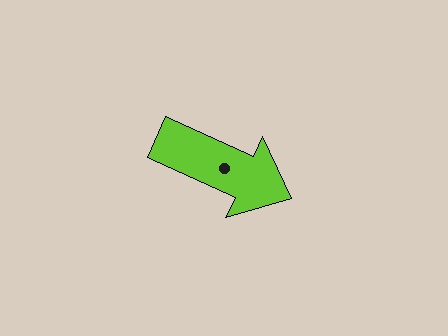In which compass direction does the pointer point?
Southeast.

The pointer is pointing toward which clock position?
Roughly 4 o'clock.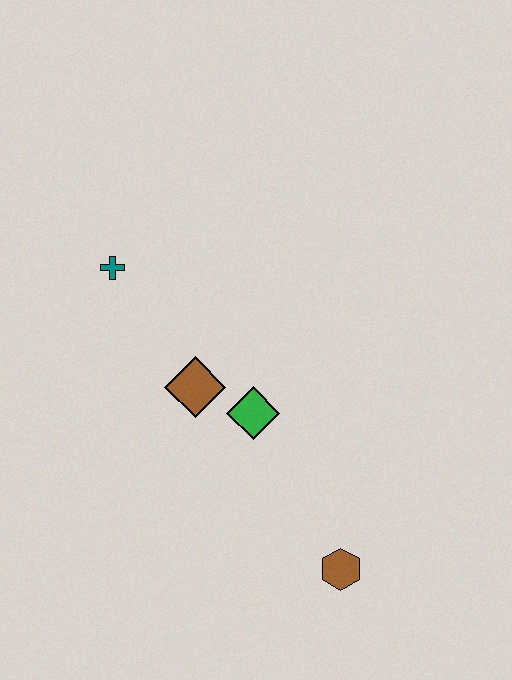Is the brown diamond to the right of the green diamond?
No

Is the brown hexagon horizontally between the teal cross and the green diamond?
No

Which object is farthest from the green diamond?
The teal cross is farthest from the green diamond.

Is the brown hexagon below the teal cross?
Yes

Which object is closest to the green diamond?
The brown diamond is closest to the green diamond.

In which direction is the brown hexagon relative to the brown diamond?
The brown hexagon is below the brown diamond.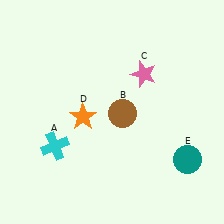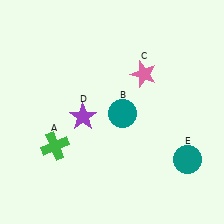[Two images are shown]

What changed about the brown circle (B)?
In Image 1, B is brown. In Image 2, it changed to teal.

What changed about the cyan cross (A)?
In Image 1, A is cyan. In Image 2, it changed to green.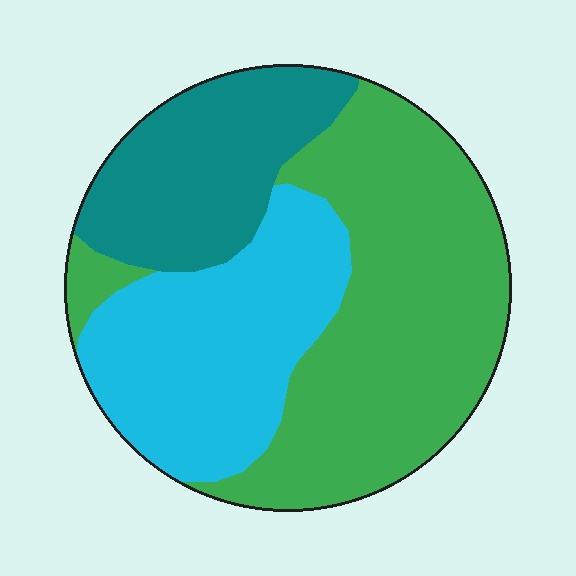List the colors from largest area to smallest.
From largest to smallest: green, cyan, teal.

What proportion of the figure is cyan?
Cyan covers 30% of the figure.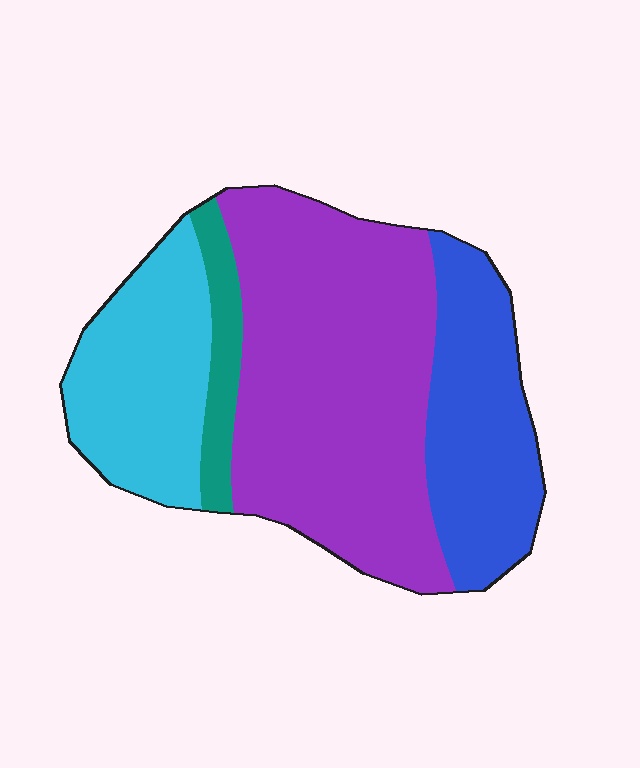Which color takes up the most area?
Purple, at roughly 50%.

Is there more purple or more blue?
Purple.